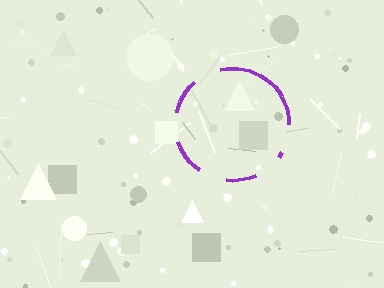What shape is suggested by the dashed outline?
The dashed outline suggests a circle.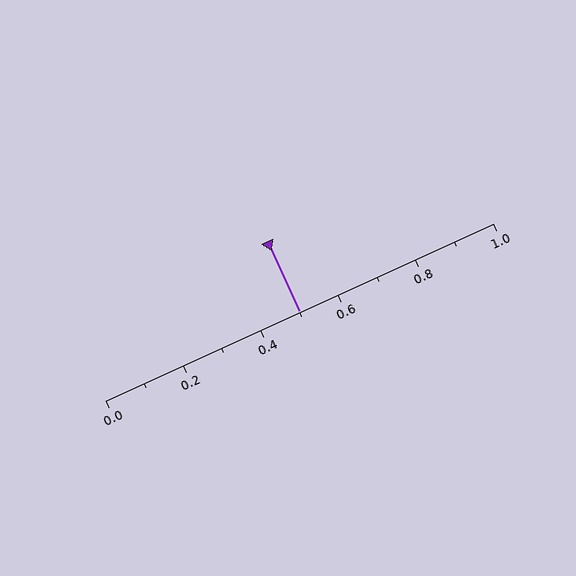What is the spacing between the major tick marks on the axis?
The major ticks are spaced 0.2 apart.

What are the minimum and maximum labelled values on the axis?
The axis runs from 0.0 to 1.0.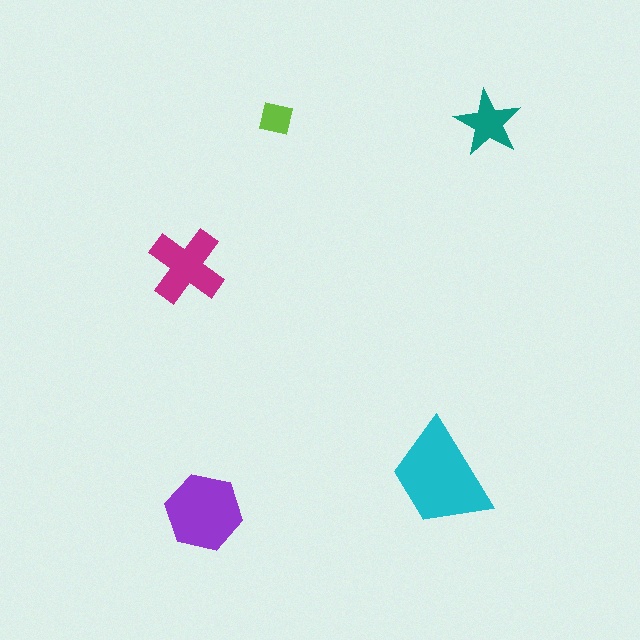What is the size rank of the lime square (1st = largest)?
5th.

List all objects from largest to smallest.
The cyan trapezoid, the purple hexagon, the magenta cross, the teal star, the lime square.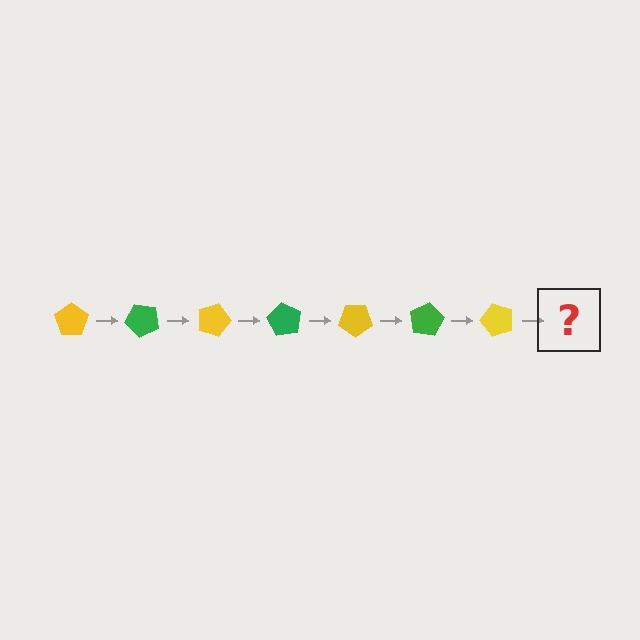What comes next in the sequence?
The next element should be a green pentagon, rotated 315 degrees from the start.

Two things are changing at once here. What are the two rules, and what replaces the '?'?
The two rules are that it rotates 45 degrees each step and the color cycles through yellow and green. The '?' should be a green pentagon, rotated 315 degrees from the start.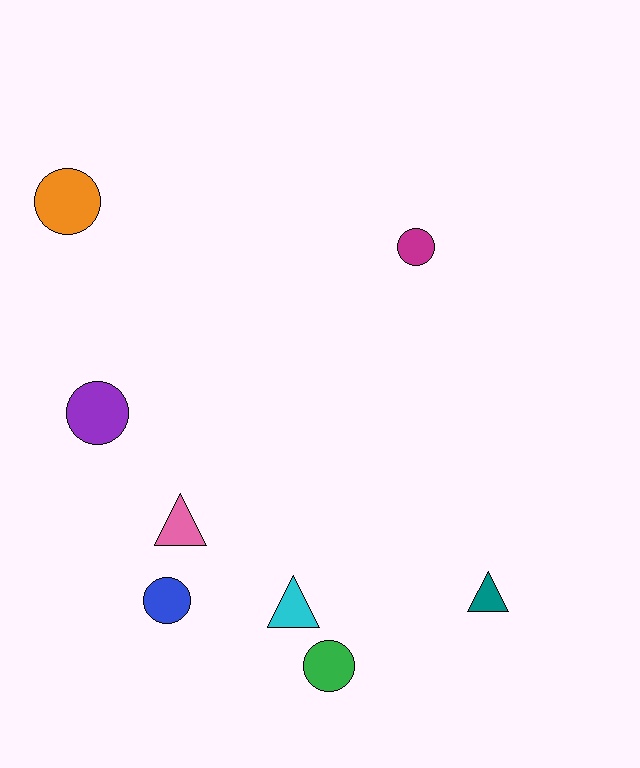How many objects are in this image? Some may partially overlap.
There are 8 objects.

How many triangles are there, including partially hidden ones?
There are 3 triangles.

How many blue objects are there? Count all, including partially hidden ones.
There is 1 blue object.